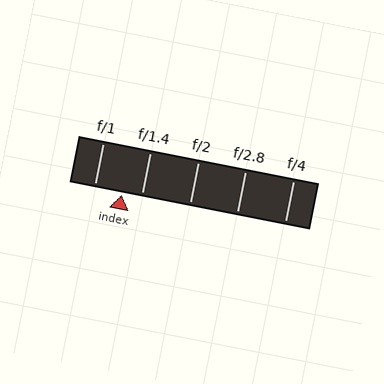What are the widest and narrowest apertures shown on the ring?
The widest aperture shown is f/1 and the narrowest is f/4.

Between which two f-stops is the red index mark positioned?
The index mark is between f/1 and f/1.4.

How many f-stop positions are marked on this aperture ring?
There are 5 f-stop positions marked.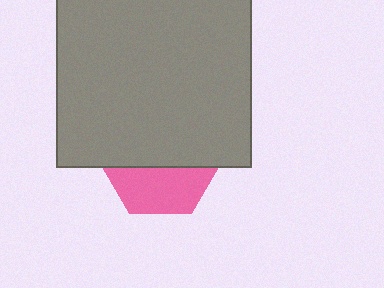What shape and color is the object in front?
The object in front is a gray rectangle.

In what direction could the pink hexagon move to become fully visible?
The pink hexagon could move down. That would shift it out from behind the gray rectangle entirely.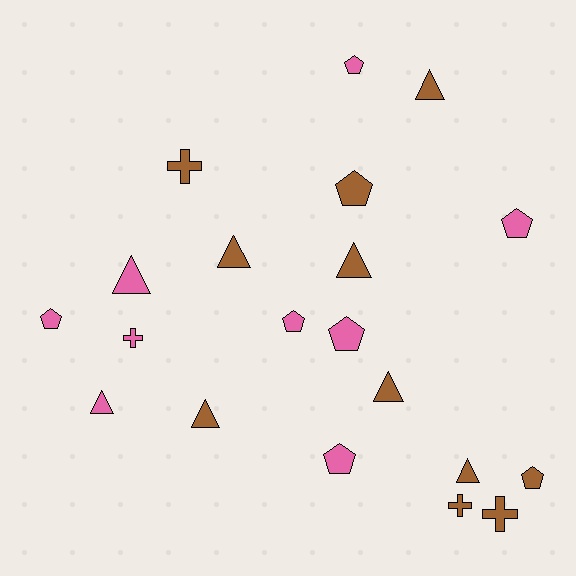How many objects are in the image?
There are 20 objects.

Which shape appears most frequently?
Triangle, with 8 objects.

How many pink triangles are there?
There are 2 pink triangles.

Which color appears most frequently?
Brown, with 11 objects.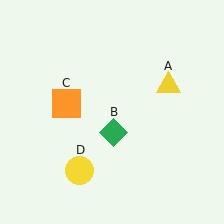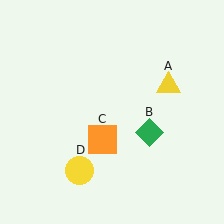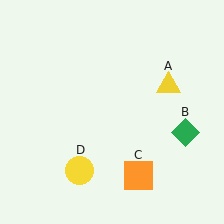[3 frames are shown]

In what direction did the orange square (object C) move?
The orange square (object C) moved down and to the right.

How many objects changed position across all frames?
2 objects changed position: green diamond (object B), orange square (object C).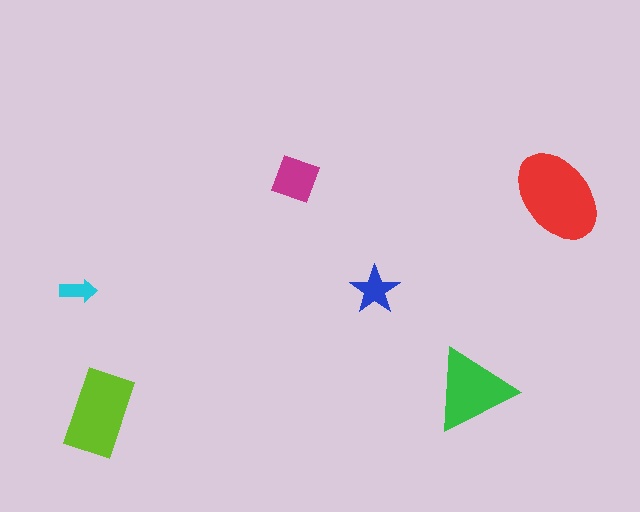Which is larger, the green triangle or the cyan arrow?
The green triangle.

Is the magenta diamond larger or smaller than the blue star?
Larger.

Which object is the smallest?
The cyan arrow.